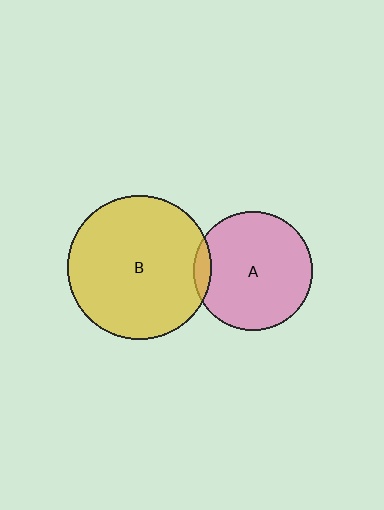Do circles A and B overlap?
Yes.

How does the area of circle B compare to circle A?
Approximately 1.5 times.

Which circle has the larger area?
Circle B (yellow).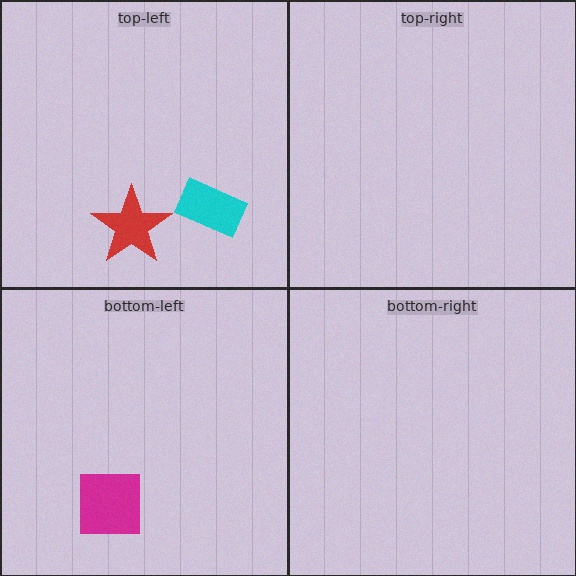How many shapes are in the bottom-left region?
1.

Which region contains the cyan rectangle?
The top-left region.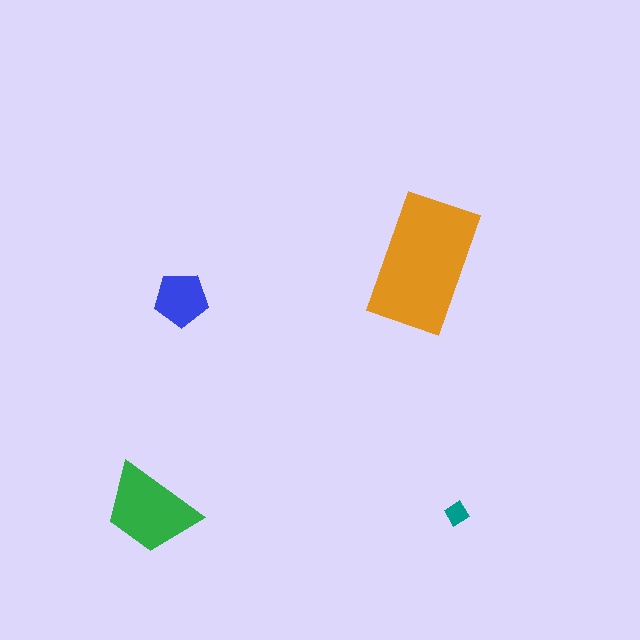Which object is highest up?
The orange rectangle is topmost.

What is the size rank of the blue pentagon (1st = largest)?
3rd.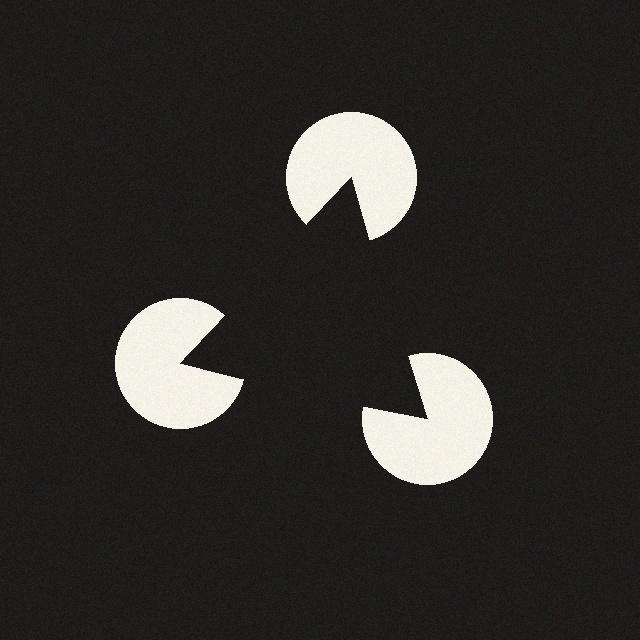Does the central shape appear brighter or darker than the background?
It typically appears slightly darker than the background, even though no actual brightness change is drawn.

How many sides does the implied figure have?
3 sides.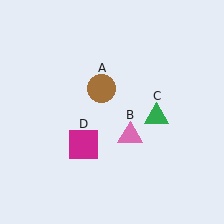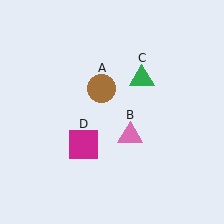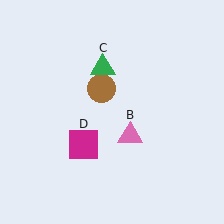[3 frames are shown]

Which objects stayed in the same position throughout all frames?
Brown circle (object A) and pink triangle (object B) and magenta square (object D) remained stationary.